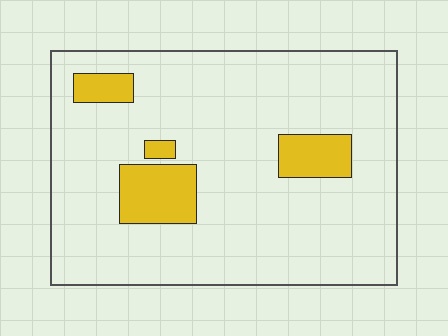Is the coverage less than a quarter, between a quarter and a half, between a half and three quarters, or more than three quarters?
Less than a quarter.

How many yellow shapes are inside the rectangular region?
4.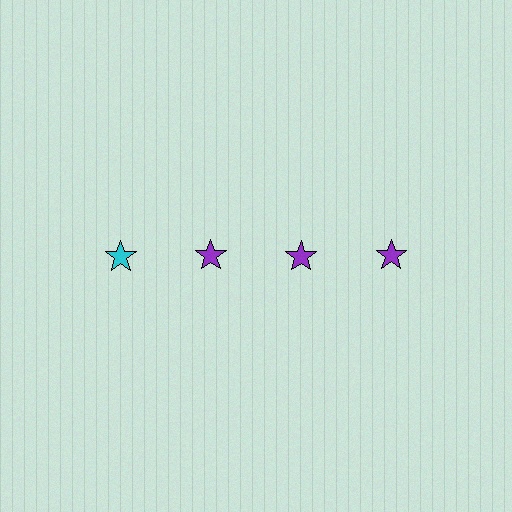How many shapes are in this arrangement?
There are 4 shapes arranged in a grid pattern.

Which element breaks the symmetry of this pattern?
The cyan star in the top row, leftmost column breaks the symmetry. All other shapes are purple stars.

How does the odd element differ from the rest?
It has a different color: cyan instead of purple.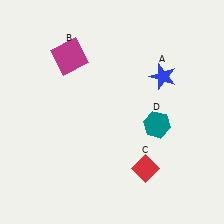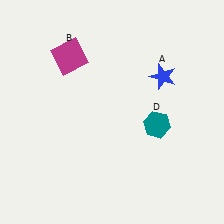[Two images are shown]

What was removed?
The red diamond (C) was removed in Image 2.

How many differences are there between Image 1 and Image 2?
There is 1 difference between the two images.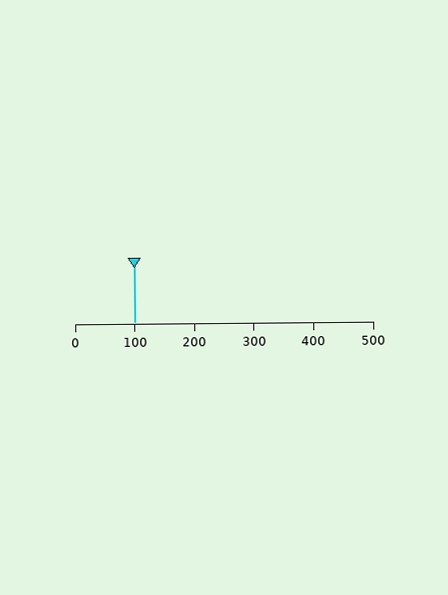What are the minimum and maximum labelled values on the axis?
The axis runs from 0 to 500.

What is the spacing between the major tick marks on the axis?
The major ticks are spaced 100 apart.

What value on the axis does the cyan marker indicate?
The marker indicates approximately 100.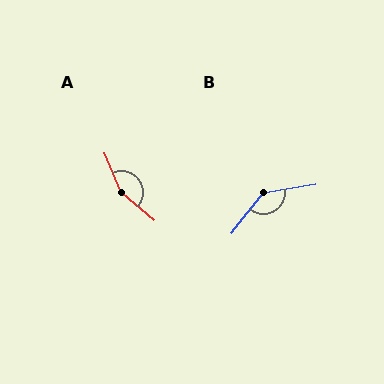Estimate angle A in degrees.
Approximately 153 degrees.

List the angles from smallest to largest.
B (137°), A (153°).